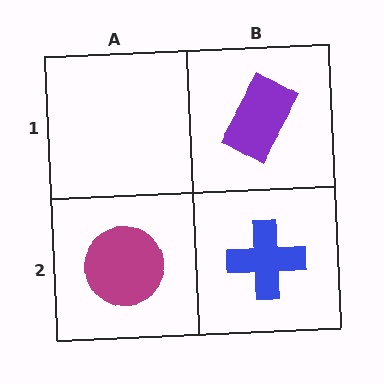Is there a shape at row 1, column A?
No, that cell is empty.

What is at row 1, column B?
A purple rectangle.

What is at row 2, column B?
A blue cross.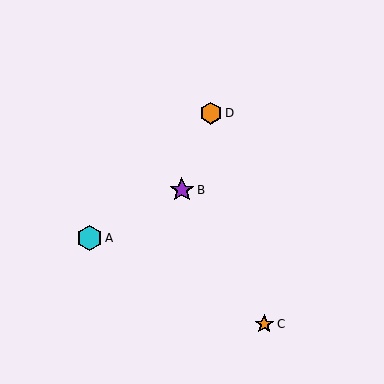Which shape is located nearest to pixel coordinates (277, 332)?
The orange star (labeled C) at (264, 324) is nearest to that location.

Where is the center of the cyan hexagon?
The center of the cyan hexagon is at (90, 238).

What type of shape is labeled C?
Shape C is an orange star.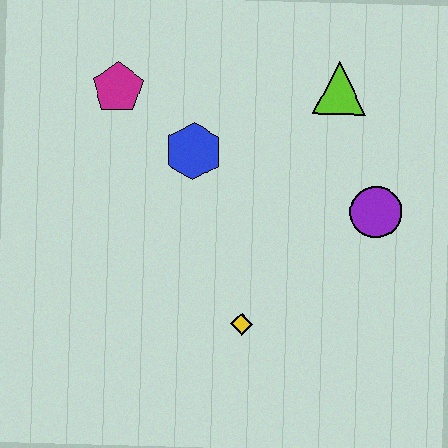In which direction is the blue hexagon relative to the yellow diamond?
The blue hexagon is above the yellow diamond.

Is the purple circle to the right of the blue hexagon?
Yes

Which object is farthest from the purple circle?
The magenta pentagon is farthest from the purple circle.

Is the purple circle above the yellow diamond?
Yes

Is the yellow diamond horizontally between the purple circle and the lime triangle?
No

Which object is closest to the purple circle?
The lime triangle is closest to the purple circle.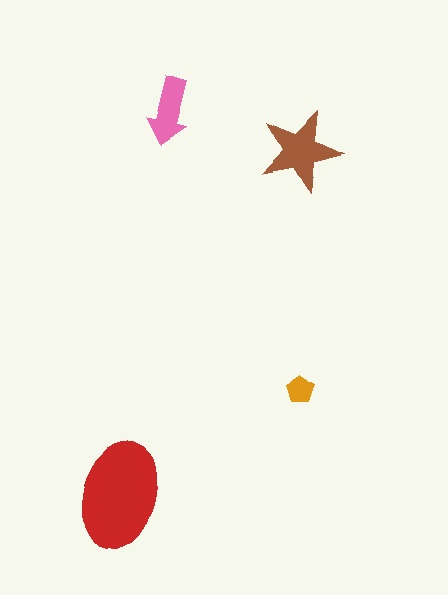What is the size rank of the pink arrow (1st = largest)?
3rd.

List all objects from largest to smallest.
The red ellipse, the brown star, the pink arrow, the orange pentagon.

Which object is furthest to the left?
The red ellipse is leftmost.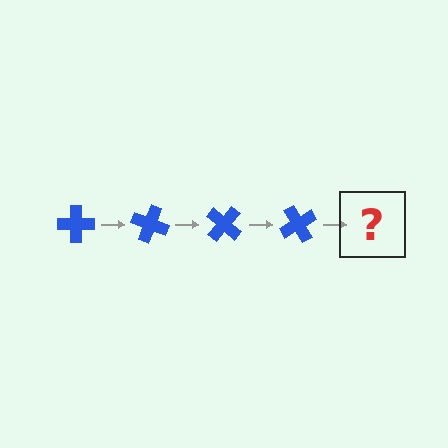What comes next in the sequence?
The next element should be a blue cross rotated 80 degrees.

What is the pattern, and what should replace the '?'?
The pattern is that the cross rotates 20 degrees each step. The '?' should be a blue cross rotated 80 degrees.